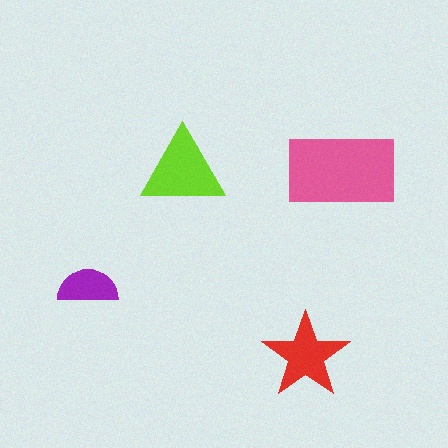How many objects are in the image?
There are 4 objects in the image.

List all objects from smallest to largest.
The purple semicircle, the red star, the lime triangle, the pink rectangle.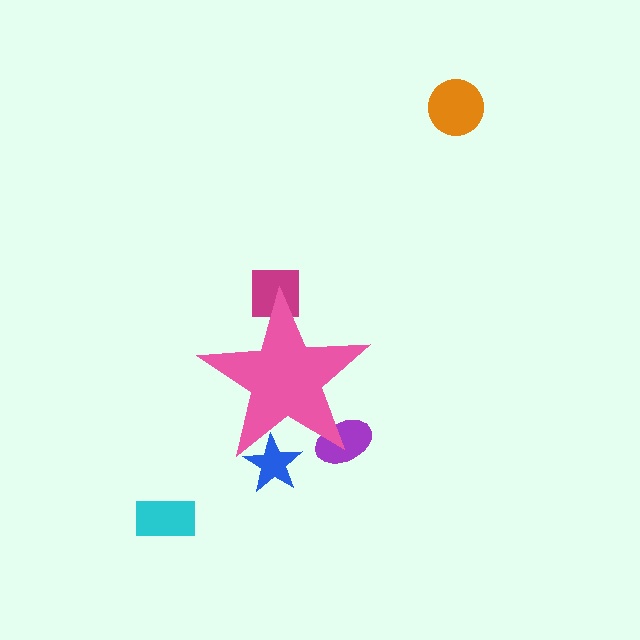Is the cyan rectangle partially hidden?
No, the cyan rectangle is fully visible.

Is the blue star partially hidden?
Yes, the blue star is partially hidden behind the pink star.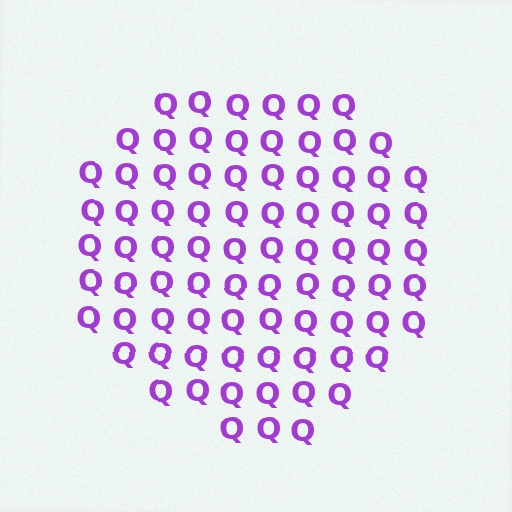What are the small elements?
The small elements are letter Q's.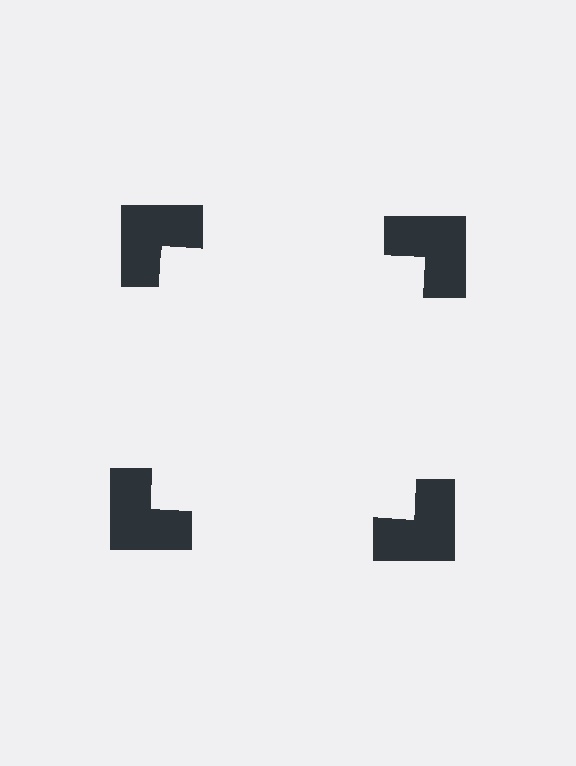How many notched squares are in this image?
There are 4 — one at each vertex of the illusory square.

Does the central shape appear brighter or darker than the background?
It typically appears slightly brighter than the background, even though no actual brightness change is drawn.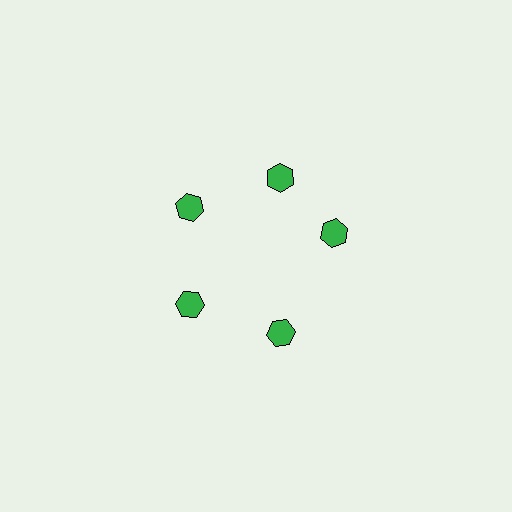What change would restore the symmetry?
The symmetry would be restored by rotating it back into even spacing with its neighbors so that all 5 hexagons sit at equal angles and equal distance from the center.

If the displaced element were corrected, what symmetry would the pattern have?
It would have 5-fold rotational symmetry — the pattern would map onto itself every 72 degrees.